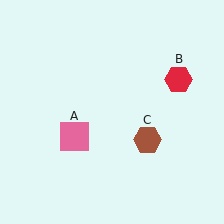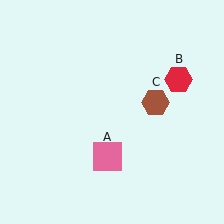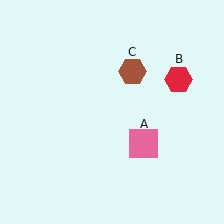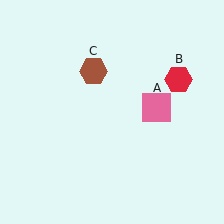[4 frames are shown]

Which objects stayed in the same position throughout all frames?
Red hexagon (object B) remained stationary.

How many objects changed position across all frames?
2 objects changed position: pink square (object A), brown hexagon (object C).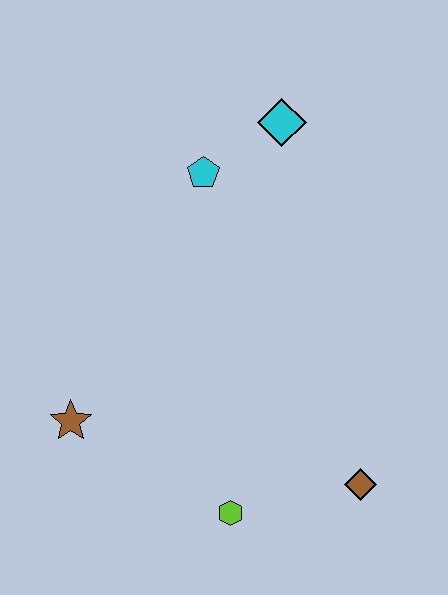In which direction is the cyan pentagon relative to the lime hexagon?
The cyan pentagon is above the lime hexagon.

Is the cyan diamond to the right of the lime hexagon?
Yes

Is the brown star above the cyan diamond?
No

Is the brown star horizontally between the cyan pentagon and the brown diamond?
No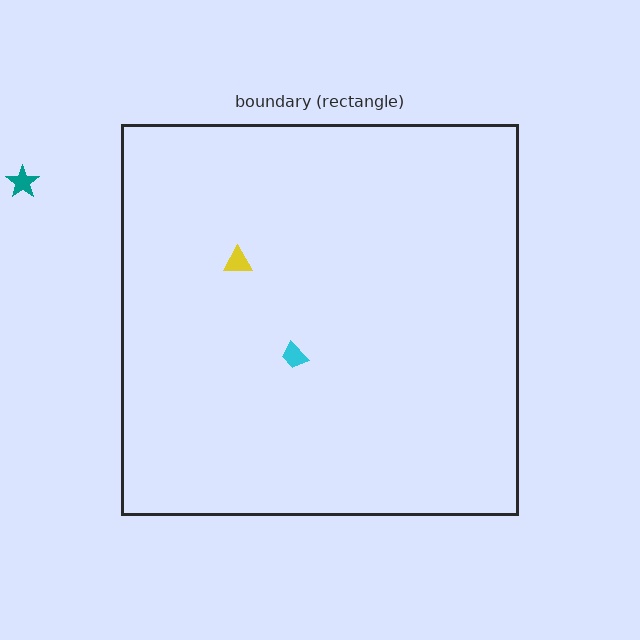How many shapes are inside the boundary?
2 inside, 1 outside.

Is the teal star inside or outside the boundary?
Outside.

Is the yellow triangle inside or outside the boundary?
Inside.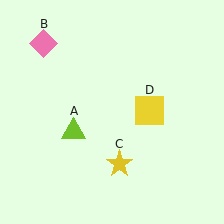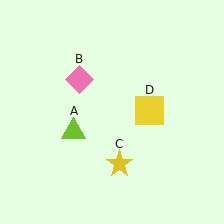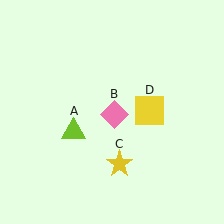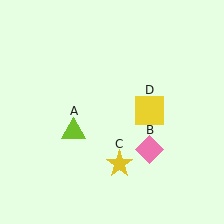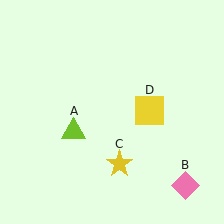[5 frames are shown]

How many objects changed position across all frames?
1 object changed position: pink diamond (object B).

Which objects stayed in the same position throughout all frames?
Lime triangle (object A) and yellow star (object C) and yellow square (object D) remained stationary.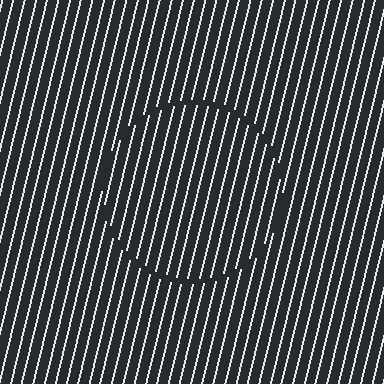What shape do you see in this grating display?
An illusory circle. The interior of the shape contains the same grating, shifted by half a period — the contour is defined by the phase discontinuity where line-ends from the inner and outer gratings abut.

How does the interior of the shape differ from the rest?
The interior of the shape contains the same grating, shifted by half a period — the contour is defined by the phase discontinuity where line-ends from the inner and outer gratings abut.